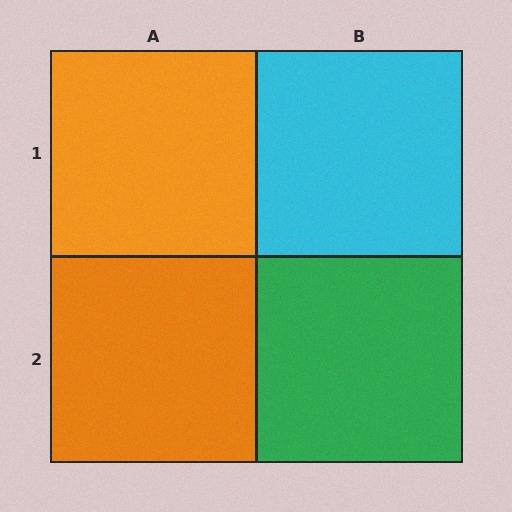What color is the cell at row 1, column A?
Orange.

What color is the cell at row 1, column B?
Cyan.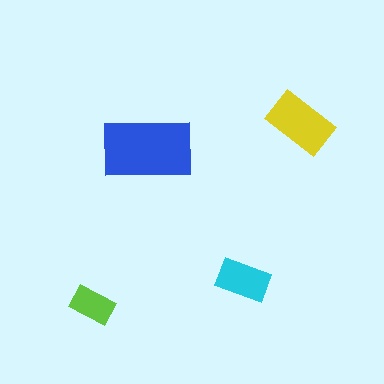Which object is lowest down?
The lime rectangle is bottommost.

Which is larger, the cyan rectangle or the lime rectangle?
The cyan one.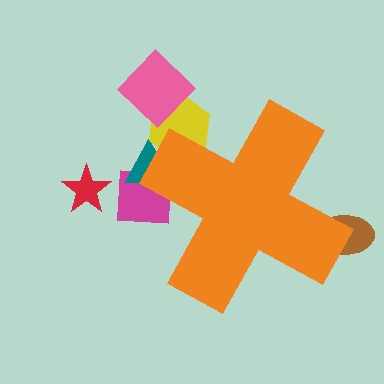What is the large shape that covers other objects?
An orange cross.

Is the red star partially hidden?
No, the red star is fully visible.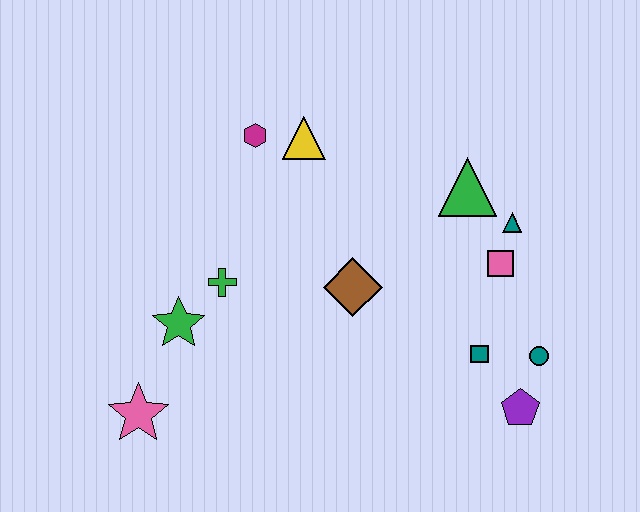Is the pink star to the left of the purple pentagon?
Yes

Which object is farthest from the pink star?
The teal triangle is farthest from the pink star.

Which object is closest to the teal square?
The teal circle is closest to the teal square.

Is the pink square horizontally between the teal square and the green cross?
No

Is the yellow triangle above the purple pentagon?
Yes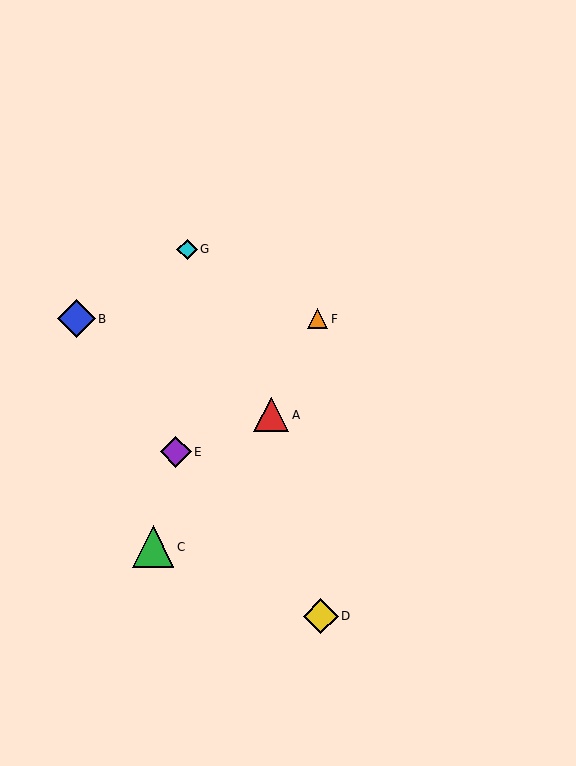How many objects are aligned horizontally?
2 objects (B, F) are aligned horizontally.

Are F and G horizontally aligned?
No, F is at y≈319 and G is at y≈249.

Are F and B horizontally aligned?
Yes, both are at y≈319.